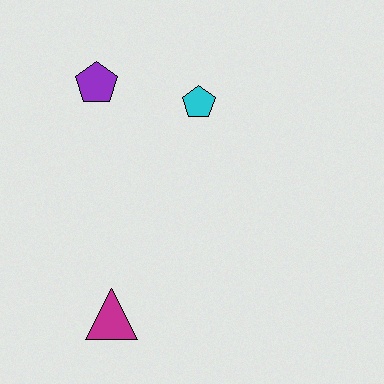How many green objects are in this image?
There are no green objects.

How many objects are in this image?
There are 3 objects.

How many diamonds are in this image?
There are no diamonds.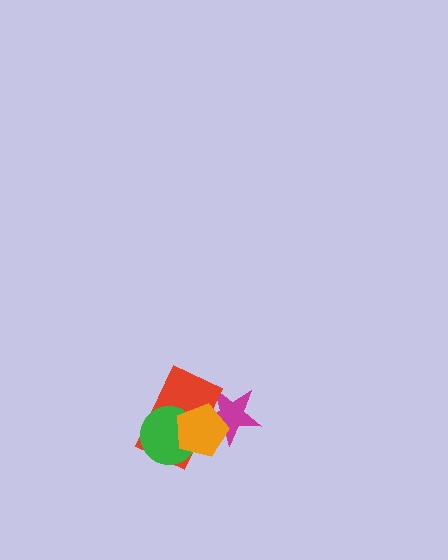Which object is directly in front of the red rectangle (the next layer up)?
The green circle is directly in front of the red rectangle.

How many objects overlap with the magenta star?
2 objects overlap with the magenta star.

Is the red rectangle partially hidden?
Yes, it is partially covered by another shape.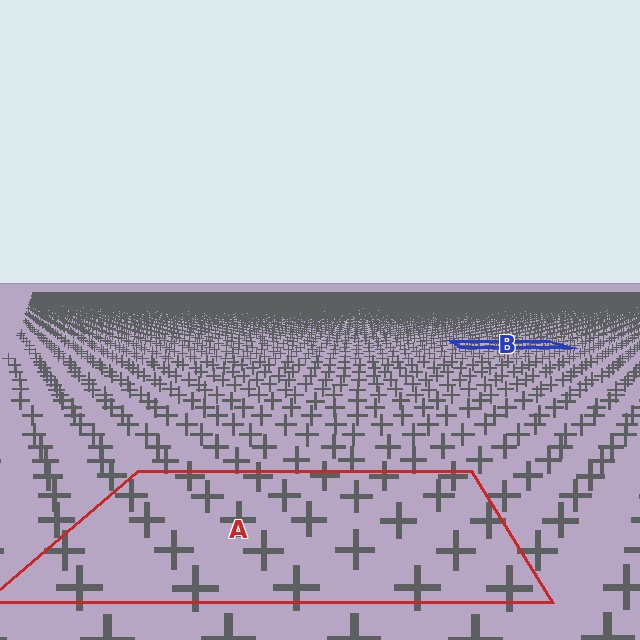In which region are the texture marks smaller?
The texture marks are smaller in region B, because it is farther away.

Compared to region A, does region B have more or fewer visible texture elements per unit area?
Region B has more texture elements per unit area — they are packed more densely because it is farther away.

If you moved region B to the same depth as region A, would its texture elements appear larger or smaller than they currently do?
They would appear larger. At a closer depth, the same texture elements are projected at a bigger on-screen size.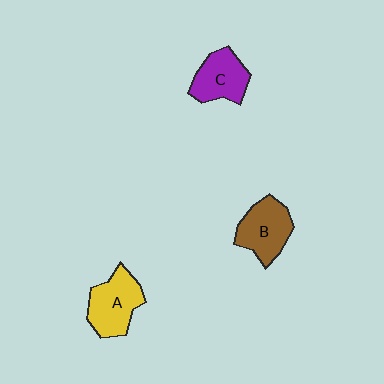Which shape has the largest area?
Shape A (yellow).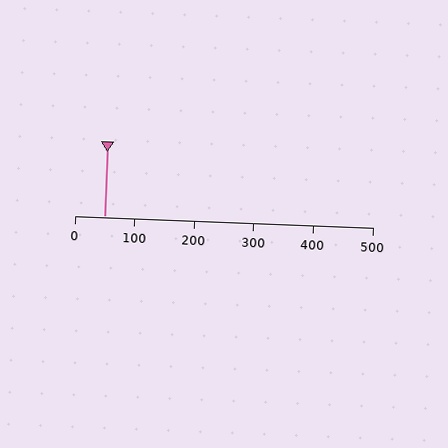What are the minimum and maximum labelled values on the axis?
The axis runs from 0 to 500.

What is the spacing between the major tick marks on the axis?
The major ticks are spaced 100 apart.